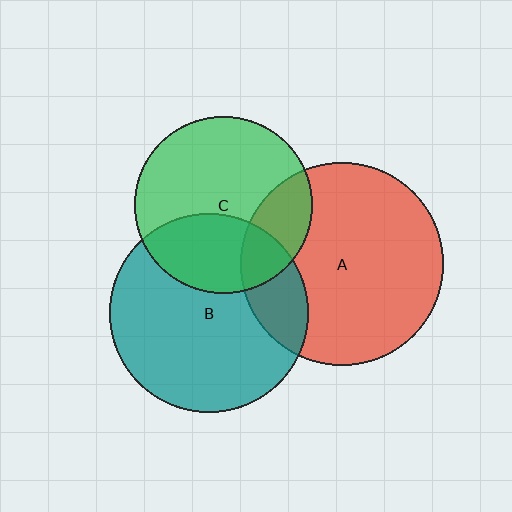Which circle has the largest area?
Circle A (red).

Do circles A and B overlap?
Yes.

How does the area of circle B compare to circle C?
Approximately 1.3 times.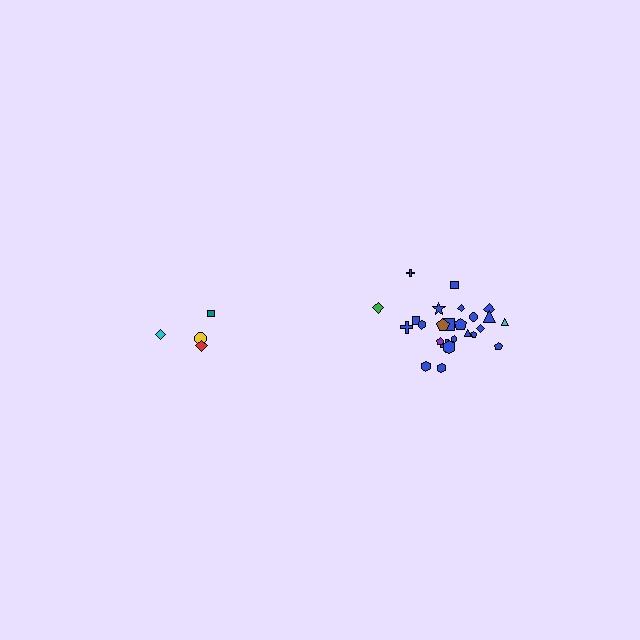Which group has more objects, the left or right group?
The right group.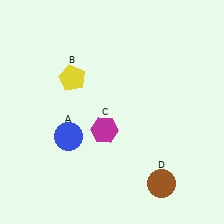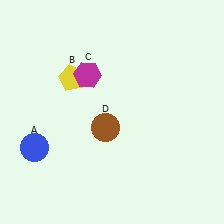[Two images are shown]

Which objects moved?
The objects that moved are: the blue circle (A), the magenta hexagon (C), the brown circle (D).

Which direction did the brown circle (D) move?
The brown circle (D) moved left.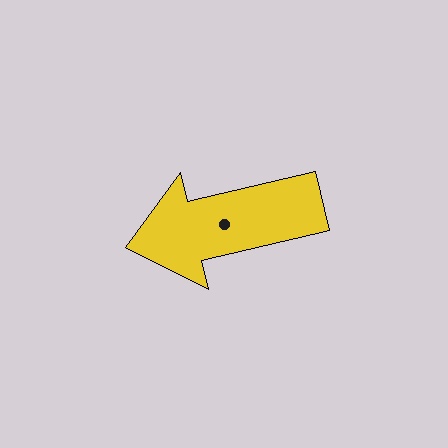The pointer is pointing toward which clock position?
Roughly 9 o'clock.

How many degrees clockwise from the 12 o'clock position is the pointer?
Approximately 257 degrees.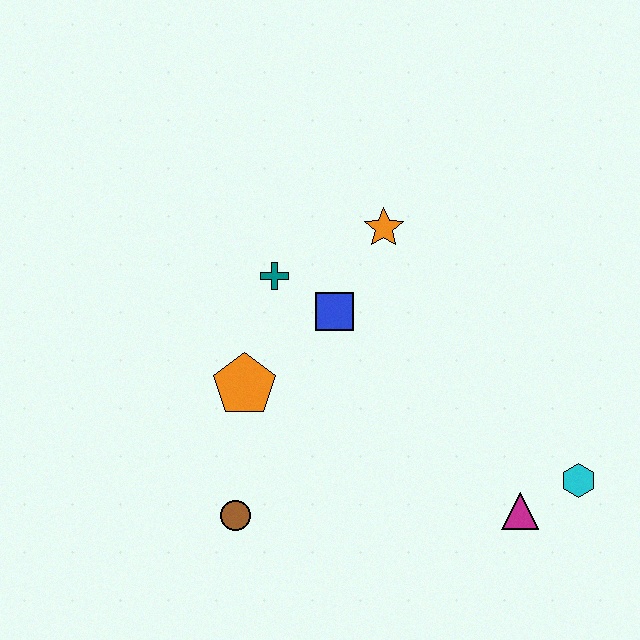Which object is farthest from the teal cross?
The cyan hexagon is farthest from the teal cross.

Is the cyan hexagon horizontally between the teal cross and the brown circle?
No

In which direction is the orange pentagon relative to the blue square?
The orange pentagon is to the left of the blue square.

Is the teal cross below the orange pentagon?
No